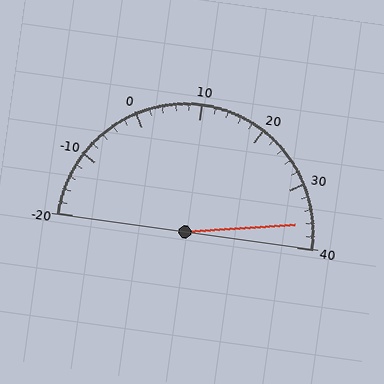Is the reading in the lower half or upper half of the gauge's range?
The reading is in the upper half of the range (-20 to 40).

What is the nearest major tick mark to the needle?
The nearest major tick mark is 40.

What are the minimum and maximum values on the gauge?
The gauge ranges from -20 to 40.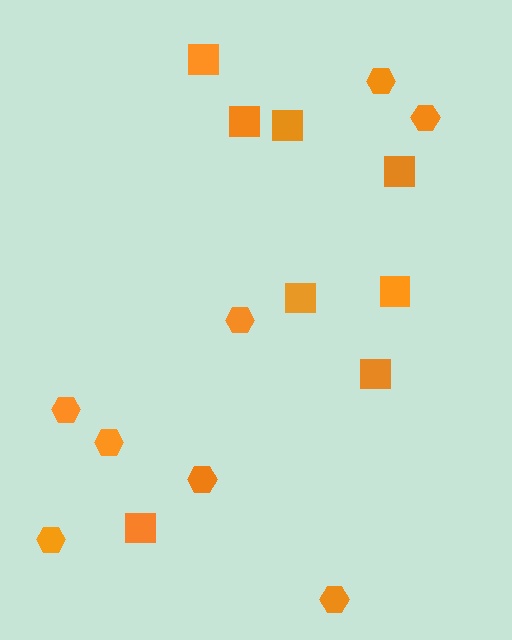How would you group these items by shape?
There are 2 groups: one group of hexagons (8) and one group of squares (8).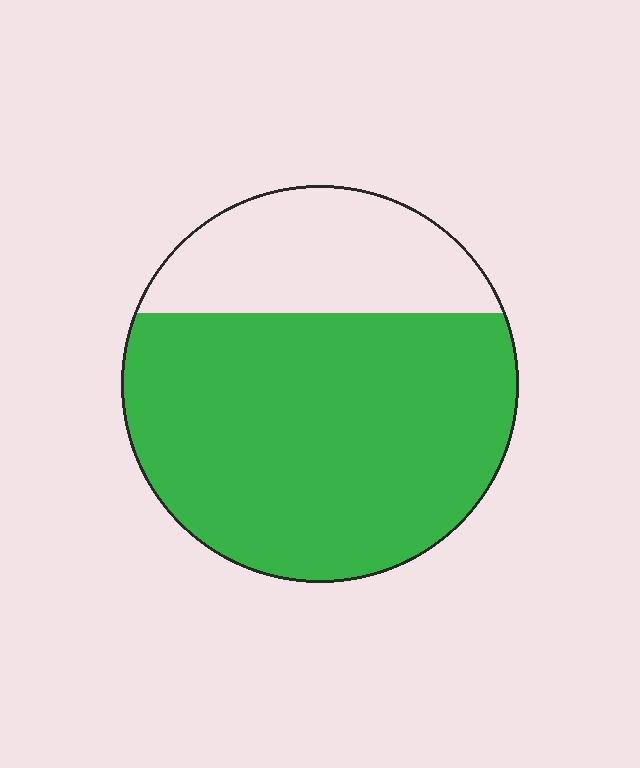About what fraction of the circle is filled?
About three quarters (3/4).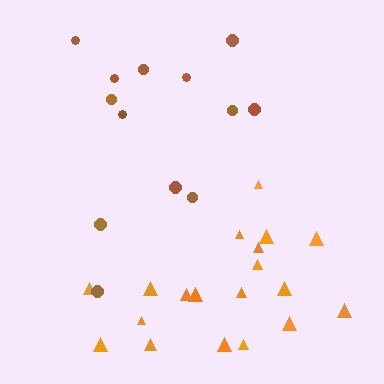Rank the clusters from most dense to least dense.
orange, brown.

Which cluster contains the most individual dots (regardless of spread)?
Orange (19).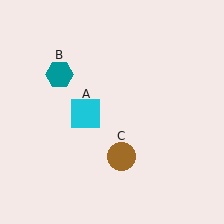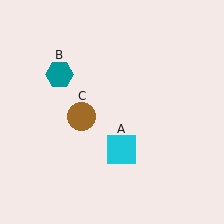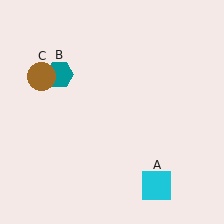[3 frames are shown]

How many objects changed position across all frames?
2 objects changed position: cyan square (object A), brown circle (object C).